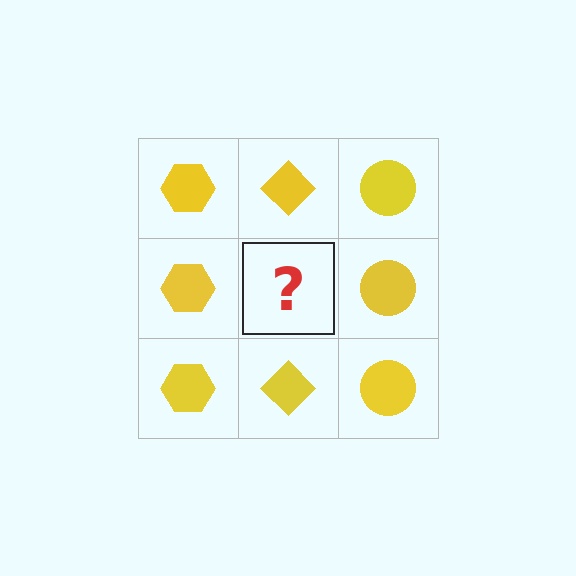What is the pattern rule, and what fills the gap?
The rule is that each column has a consistent shape. The gap should be filled with a yellow diamond.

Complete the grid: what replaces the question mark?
The question mark should be replaced with a yellow diamond.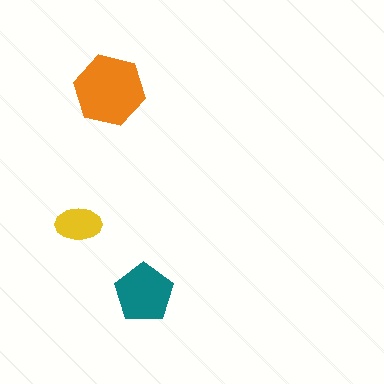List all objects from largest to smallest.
The orange hexagon, the teal pentagon, the yellow ellipse.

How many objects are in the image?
There are 3 objects in the image.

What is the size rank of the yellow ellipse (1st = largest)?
3rd.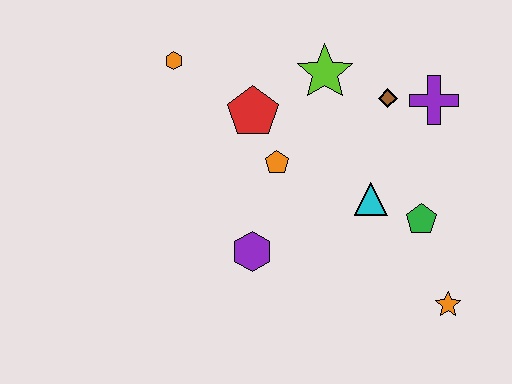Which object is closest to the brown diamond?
The purple cross is closest to the brown diamond.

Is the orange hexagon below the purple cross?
No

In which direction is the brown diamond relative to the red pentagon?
The brown diamond is to the right of the red pentagon.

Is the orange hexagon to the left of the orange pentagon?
Yes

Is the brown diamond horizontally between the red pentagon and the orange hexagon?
No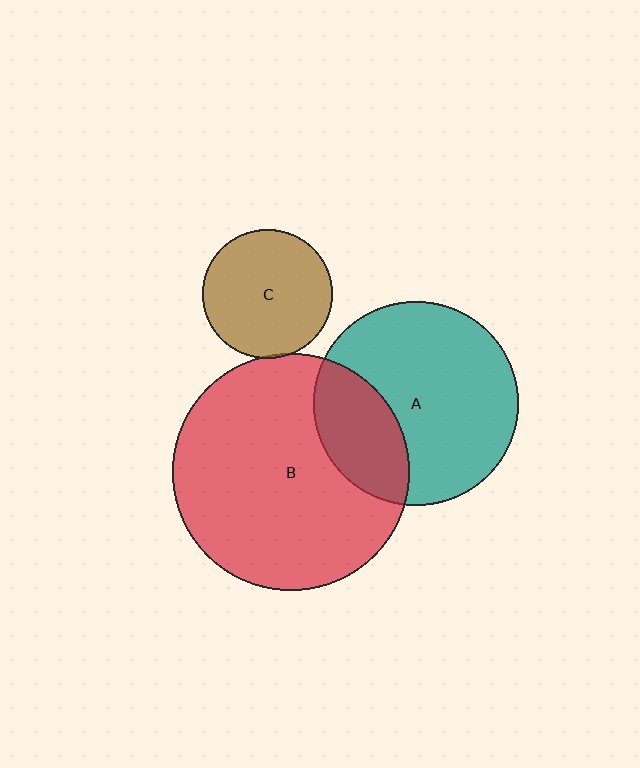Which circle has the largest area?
Circle B (red).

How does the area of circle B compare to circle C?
Approximately 3.3 times.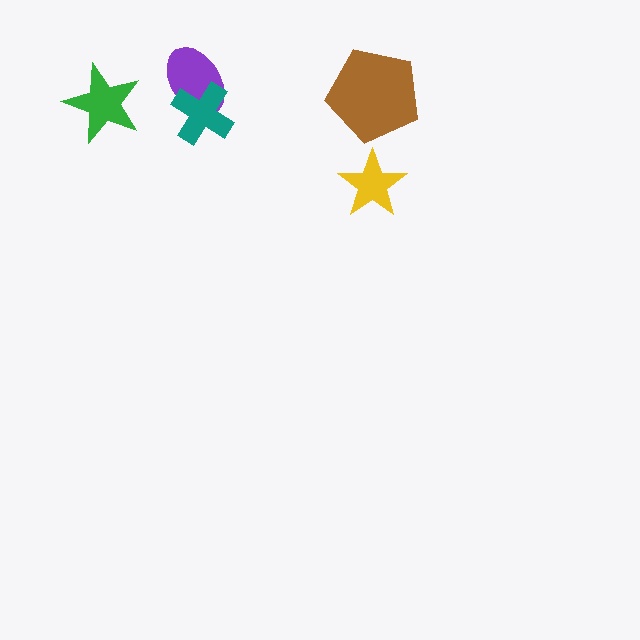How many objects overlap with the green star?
0 objects overlap with the green star.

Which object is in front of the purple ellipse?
The teal cross is in front of the purple ellipse.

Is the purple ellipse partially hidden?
Yes, it is partially covered by another shape.